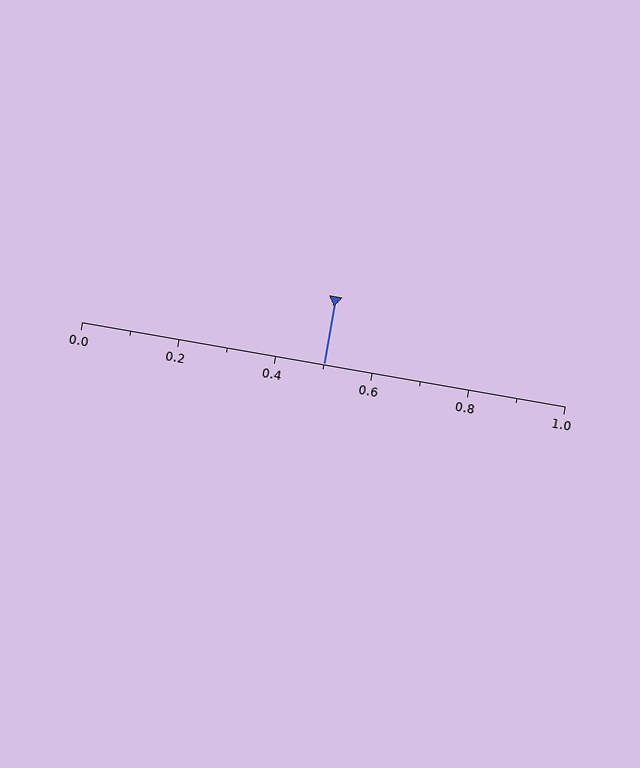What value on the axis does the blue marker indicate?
The marker indicates approximately 0.5.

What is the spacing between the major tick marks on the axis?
The major ticks are spaced 0.2 apart.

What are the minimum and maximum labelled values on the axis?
The axis runs from 0.0 to 1.0.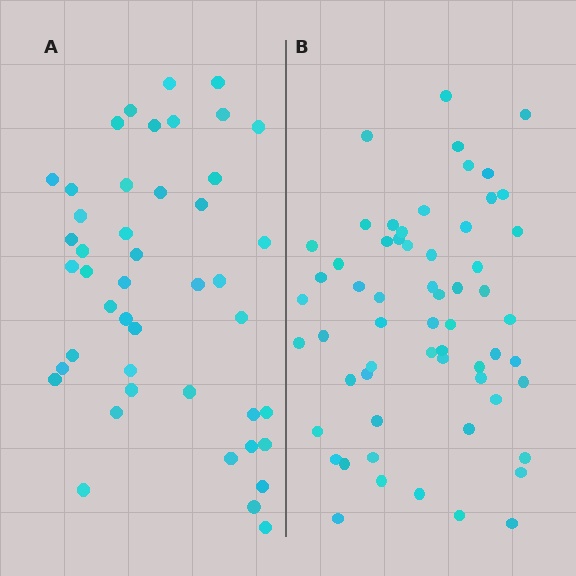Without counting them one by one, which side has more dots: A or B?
Region B (the right region) has more dots.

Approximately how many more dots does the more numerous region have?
Region B has approximately 15 more dots than region A.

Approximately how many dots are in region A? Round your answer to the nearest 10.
About 40 dots. (The exact count is 45, which rounds to 40.)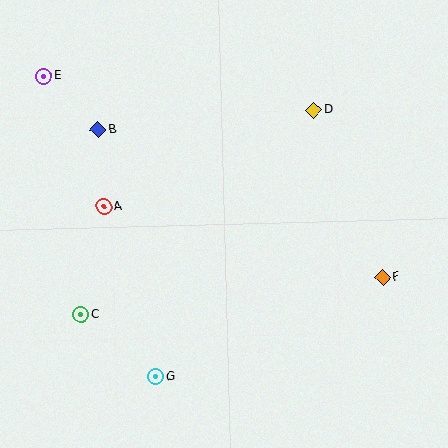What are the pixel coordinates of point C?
Point C is at (81, 315).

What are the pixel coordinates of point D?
Point D is at (314, 110).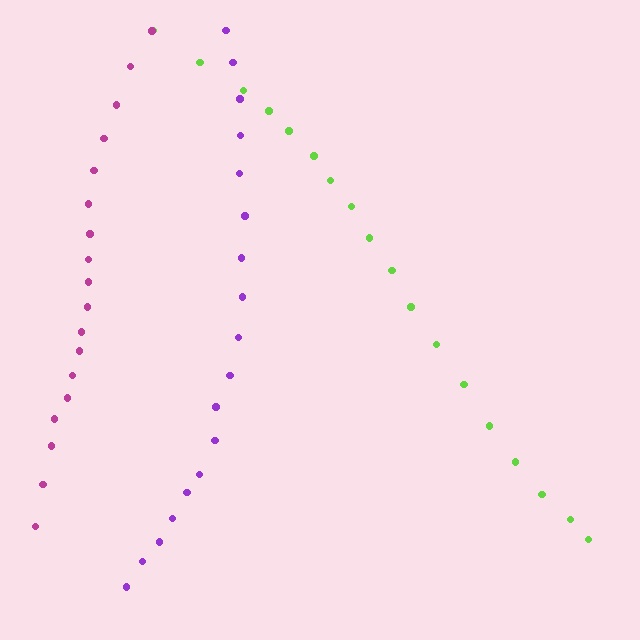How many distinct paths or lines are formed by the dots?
There are 3 distinct paths.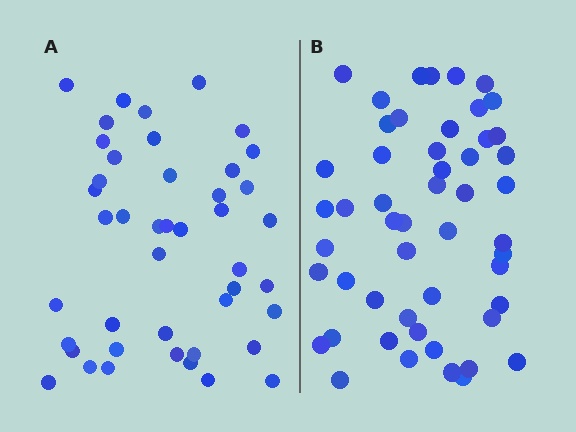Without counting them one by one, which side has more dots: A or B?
Region B (the right region) has more dots.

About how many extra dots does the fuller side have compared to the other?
Region B has roughly 8 or so more dots than region A.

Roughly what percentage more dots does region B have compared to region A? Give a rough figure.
About 15% more.